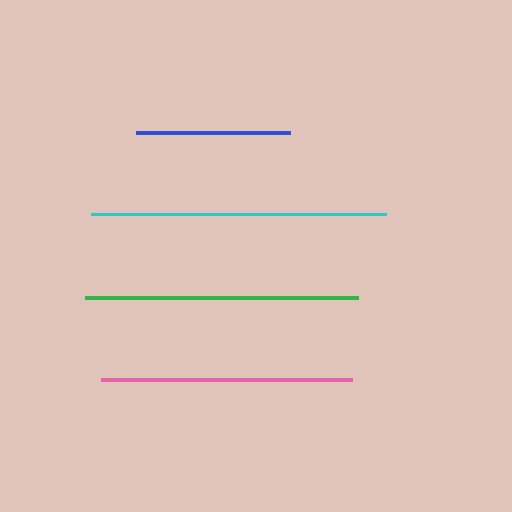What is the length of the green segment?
The green segment is approximately 273 pixels long.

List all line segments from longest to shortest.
From longest to shortest: cyan, green, pink, blue.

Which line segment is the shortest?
The blue line is the shortest at approximately 154 pixels.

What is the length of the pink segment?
The pink segment is approximately 251 pixels long.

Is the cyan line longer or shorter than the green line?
The cyan line is longer than the green line.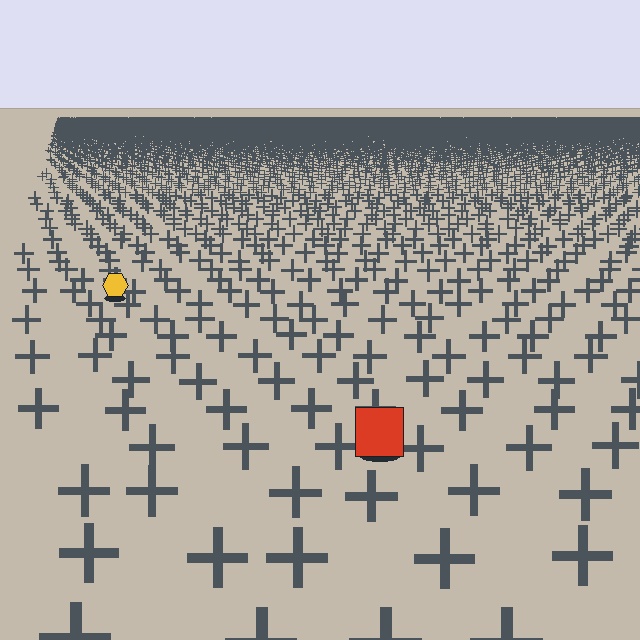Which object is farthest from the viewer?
The yellow hexagon is farthest from the viewer. It appears smaller and the ground texture around it is denser.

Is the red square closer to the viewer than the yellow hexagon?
Yes. The red square is closer — you can tell from the texture gradient: the ground texture is coarser near it.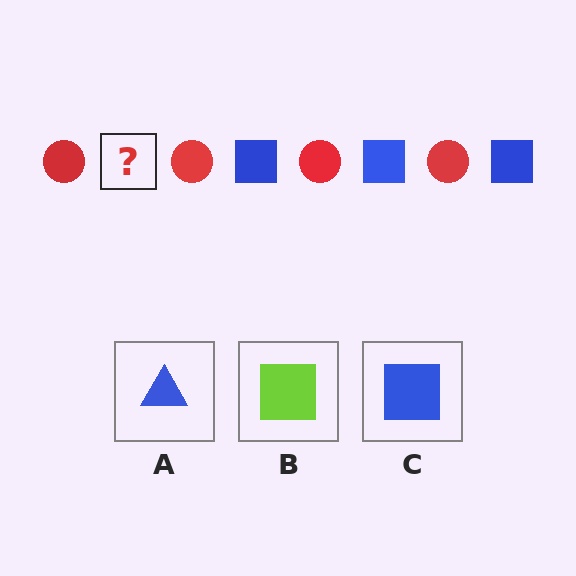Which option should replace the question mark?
Option C.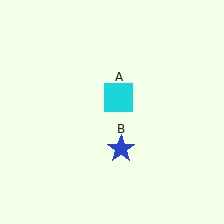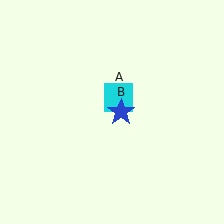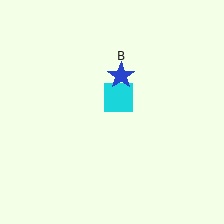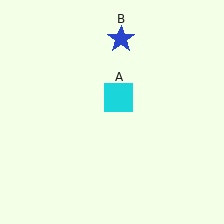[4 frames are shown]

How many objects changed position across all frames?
1 object changed position: blue star (object B).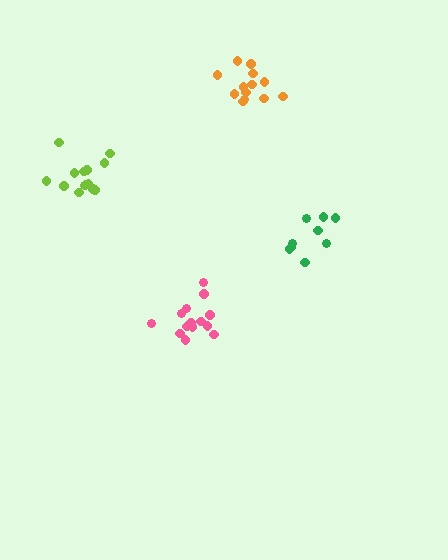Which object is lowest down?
The pink cluster is bottommost.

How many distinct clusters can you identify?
There are 4 distinct clusters.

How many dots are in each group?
Group 1: 13 dots, Group 2: 9 dots, Group 3: 14 dots, Group 4: 14 dots (50 total).